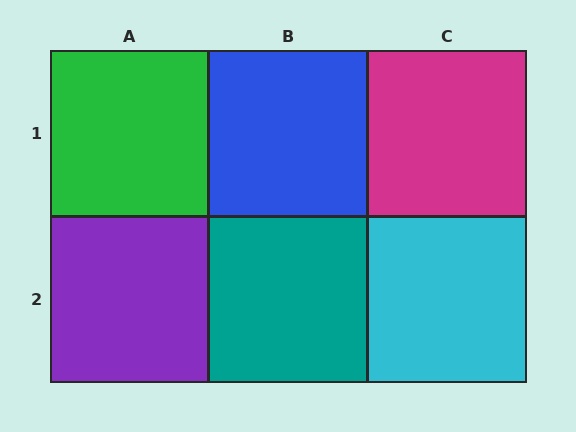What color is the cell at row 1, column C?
Magenta.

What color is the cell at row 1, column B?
Blue.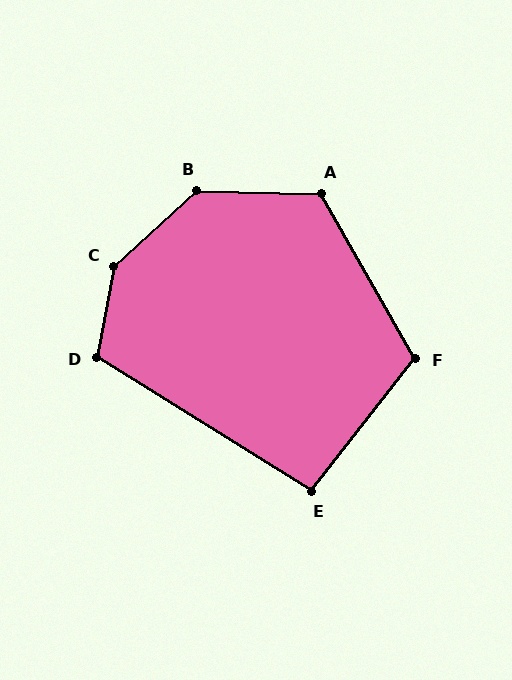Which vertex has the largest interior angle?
C, at approximately 143 degrees.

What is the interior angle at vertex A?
Approximately 121 degrees (obtuse).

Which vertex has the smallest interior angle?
E, at approximately 96 degrees.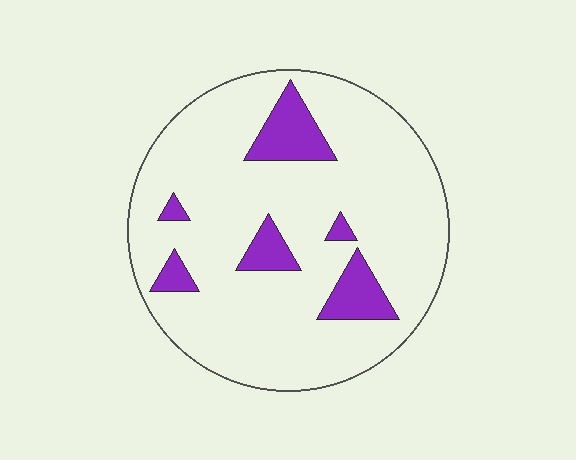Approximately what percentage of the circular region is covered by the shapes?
Approximately 15%.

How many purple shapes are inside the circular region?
6.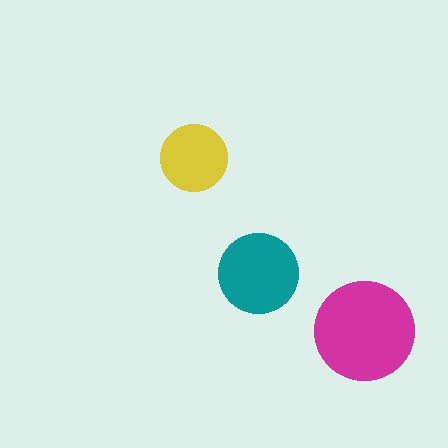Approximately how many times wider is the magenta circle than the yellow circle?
About 1.5 times wider.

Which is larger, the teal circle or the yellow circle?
The teal one.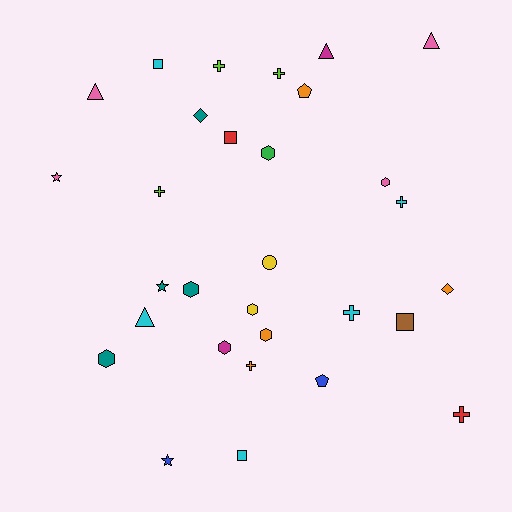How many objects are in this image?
There are 30 objects.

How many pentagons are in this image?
There are 2 pentagons.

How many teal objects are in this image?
There are 4 teal objects.